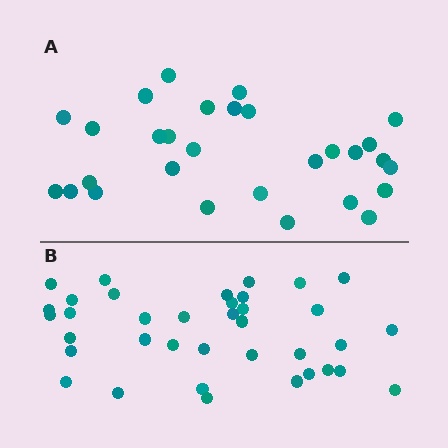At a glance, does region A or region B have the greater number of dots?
Region B (the bottom region) has more dots.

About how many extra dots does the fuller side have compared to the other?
Region B has roughly 8 or so more dots than region A.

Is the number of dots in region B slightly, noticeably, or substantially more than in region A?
Region B has noticeably more, but not dramatically so. The ratio is roughly 1.3 to 1.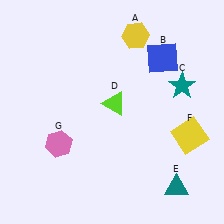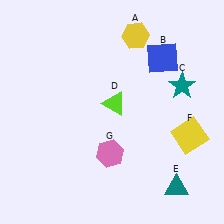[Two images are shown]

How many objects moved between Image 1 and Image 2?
1 object moved between the two images.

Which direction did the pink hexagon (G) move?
The pink hexagon (G) moved right.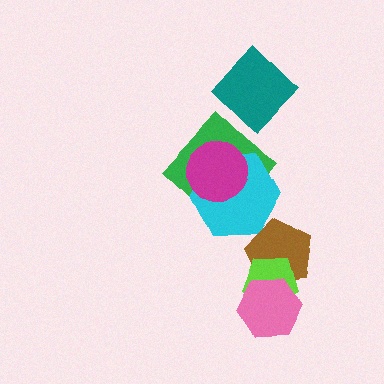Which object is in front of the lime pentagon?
The pink hexagon is in front of the lime pentagon.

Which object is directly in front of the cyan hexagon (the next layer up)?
The magenta circle is directly in front of the cyan hexagon.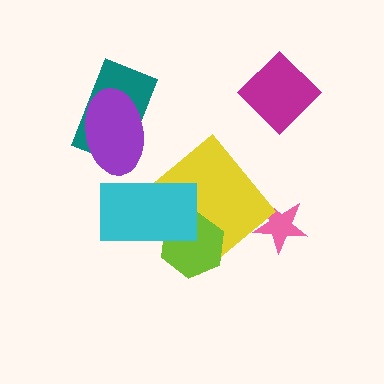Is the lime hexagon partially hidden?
Yes, it is partially covered by another shape.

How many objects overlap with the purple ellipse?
1 object overlaps with the purple ellipse.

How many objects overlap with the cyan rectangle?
2 objects overlap with the cyan rectangle.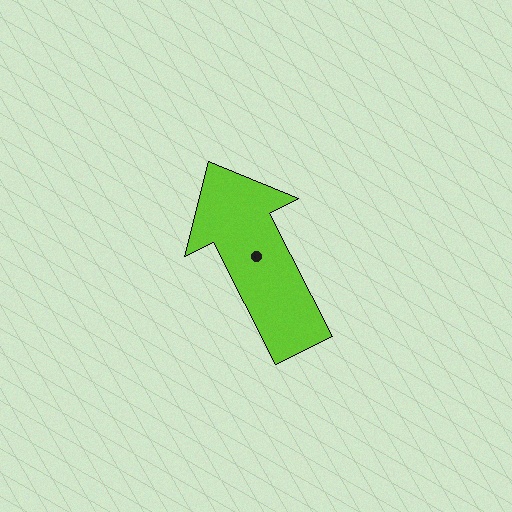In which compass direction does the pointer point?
Northwest.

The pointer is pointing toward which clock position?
Roughly 11 o'clock.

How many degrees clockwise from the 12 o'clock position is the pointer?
Approximately 333 degrees.